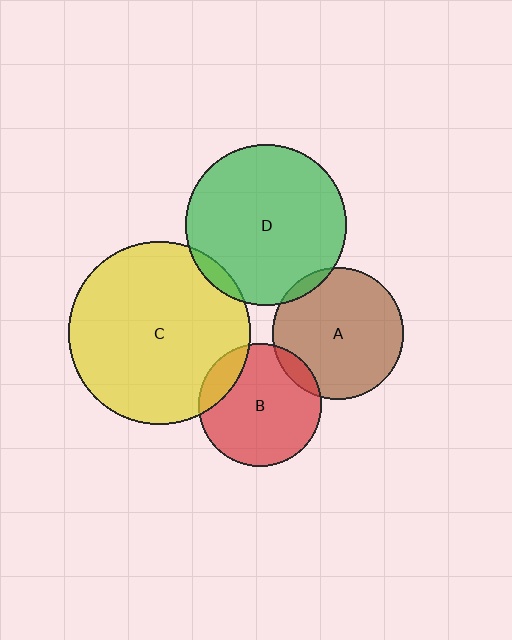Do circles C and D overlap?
Yes.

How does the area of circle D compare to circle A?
Approximately 1.5 times.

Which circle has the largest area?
Circle C (yellow).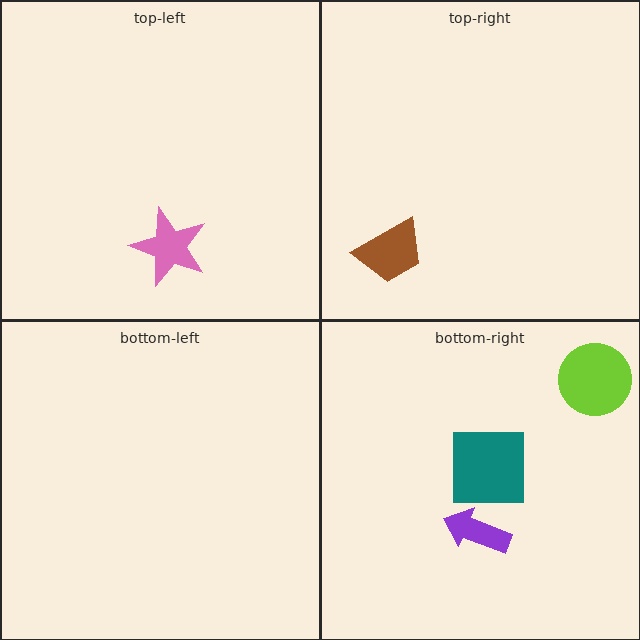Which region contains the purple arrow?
The bottom-right region.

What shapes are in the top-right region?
The brown trapezoid.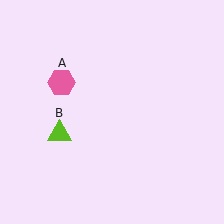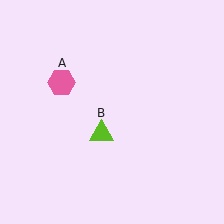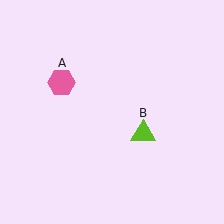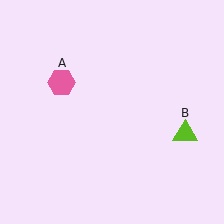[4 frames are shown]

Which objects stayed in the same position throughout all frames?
Pink hexagon (object A) remained stationary.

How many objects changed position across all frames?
1 object changed position: lime triangle (object B).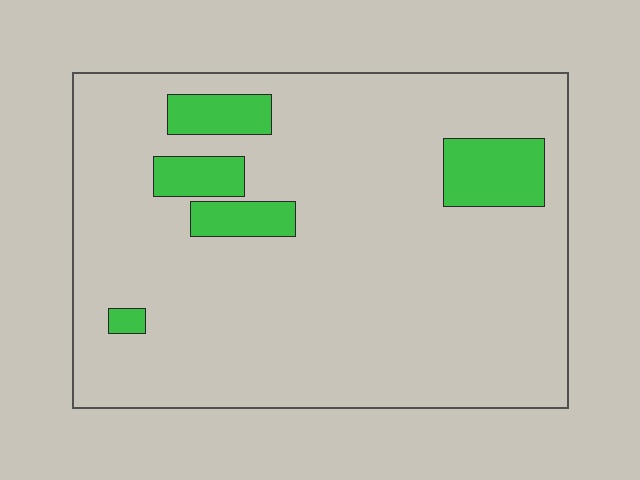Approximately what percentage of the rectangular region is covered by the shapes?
Approximately 10%.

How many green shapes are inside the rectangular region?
5.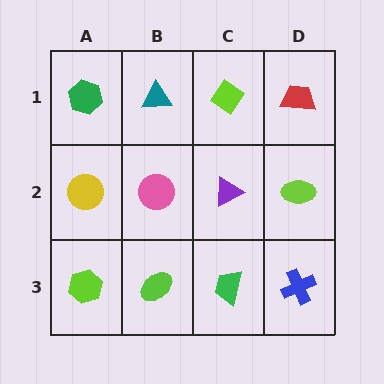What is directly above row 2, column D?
A red trapezoid.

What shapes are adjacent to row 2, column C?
A lime diamond (row 1, column C), a green trapezoid (row 3, column C), a pink circle (row 2, column B), a lime ellipse (row 2, column D).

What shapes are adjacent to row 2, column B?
A teal triangle (row 1, column B), a lime ellipse (row 3, column B), a yellow circle (row 2, column A), a purple triangle (row 2, column C).